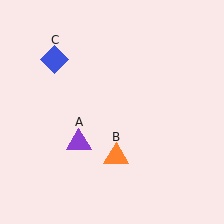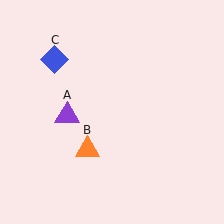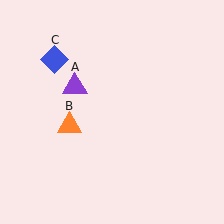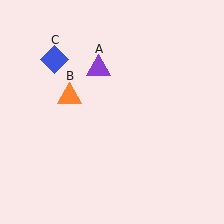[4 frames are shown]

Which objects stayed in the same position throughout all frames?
Blue diamond (object C) remained stationary.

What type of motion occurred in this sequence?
The purple triangle (object A), orange triangle (object B) rotated clockwise around the center of the scene.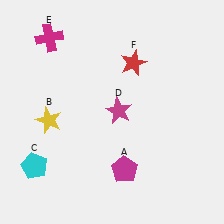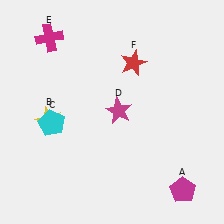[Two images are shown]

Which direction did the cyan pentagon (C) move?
The cyan pentagon (C) moved up.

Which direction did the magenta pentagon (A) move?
The magenta pentagon (A) moved right.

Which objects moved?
The objects that moved are: the magenta pentagon (A), the cyan pentagon (C).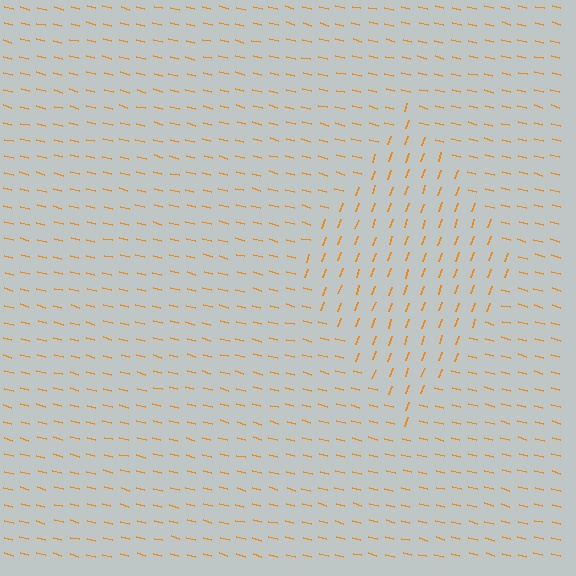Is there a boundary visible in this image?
Yes, there is a texture boundary formed by a change in line orientation.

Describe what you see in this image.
The image is filled with small orange line segments. A diamond region in the image has lines oriented differently from the surrounding lines, creating a visible texture boundary.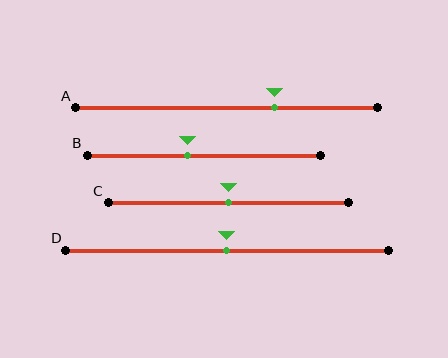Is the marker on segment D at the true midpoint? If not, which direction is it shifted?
Yes, the marker on segment D is at the true midpoint.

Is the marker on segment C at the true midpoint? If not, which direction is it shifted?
Yes, the marker on segment C is at the true midpoint.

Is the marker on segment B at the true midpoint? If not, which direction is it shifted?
No, the marker on segment B is shifted to the left by about 7% of the segment length.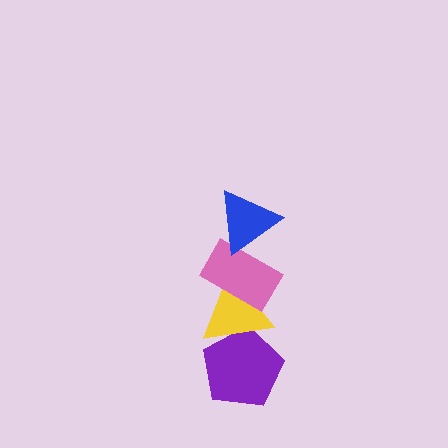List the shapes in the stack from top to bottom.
From top to bottom: the blue triangle, the pink rectangle, the yellow triangle, the purple pentagon.